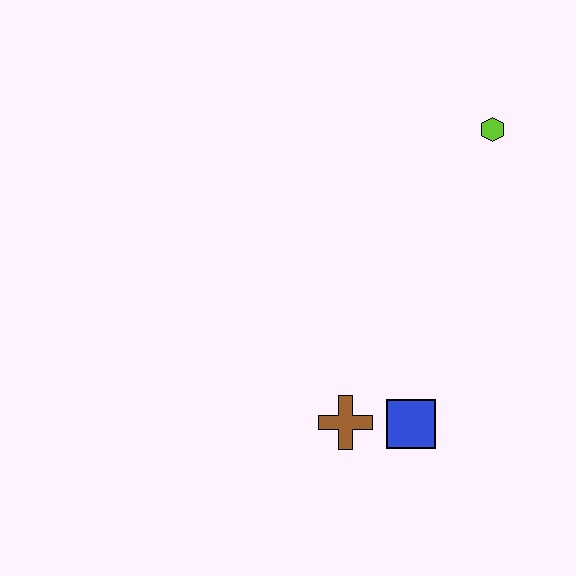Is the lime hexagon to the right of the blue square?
Yes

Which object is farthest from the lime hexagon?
The brown cross is farthest from the lime hexagon.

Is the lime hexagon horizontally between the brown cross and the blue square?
No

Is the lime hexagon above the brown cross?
Yes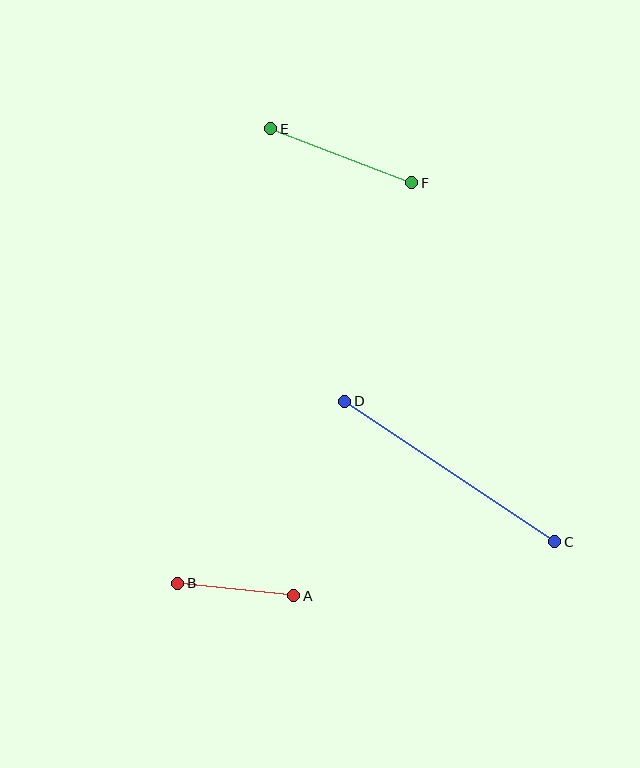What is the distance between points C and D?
The distance is approximately 252 pixels.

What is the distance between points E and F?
The distance is approximately 151 pixels.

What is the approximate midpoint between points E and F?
The midpoint is at approximately (341, 156) pixels.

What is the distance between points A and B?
The distance is approximately 117 pixels.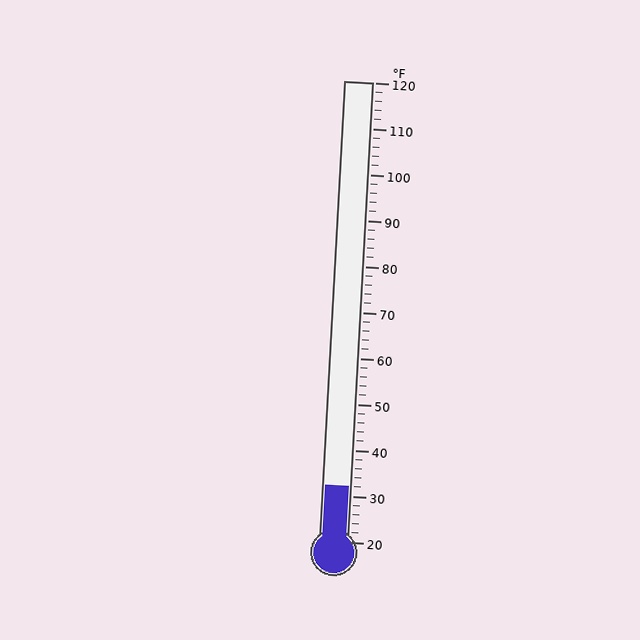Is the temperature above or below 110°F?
The temperature is below 110°F.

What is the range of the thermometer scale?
The thermometer scale ranges from 20°F to 120°F.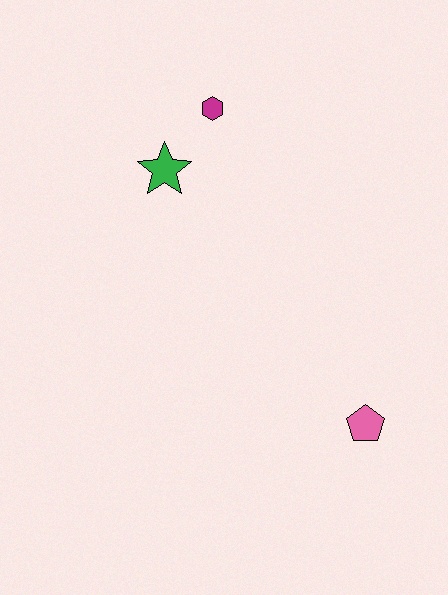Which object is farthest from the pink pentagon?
The magenta hexagon is farthest from the pink pentagon.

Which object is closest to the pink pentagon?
The green star is closest to the pink pentagon.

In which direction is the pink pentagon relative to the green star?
The pink pentagon is below the green star.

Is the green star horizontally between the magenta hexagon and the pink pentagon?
No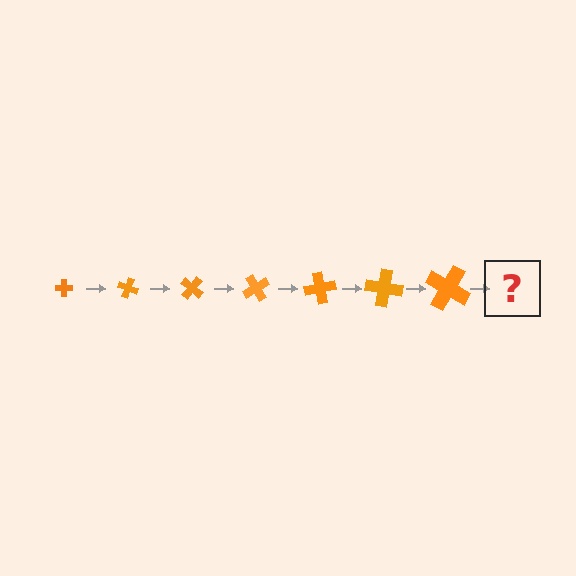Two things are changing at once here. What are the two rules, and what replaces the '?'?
The two rules are that the cross grows larger each step and it rotates 20 degrees each step. The '?' should be a cross, larger than the previous one and rotated 140 degrees from the start.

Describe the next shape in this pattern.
It should be a cross, larger than the previous one and rotated 140 degrees from the start.